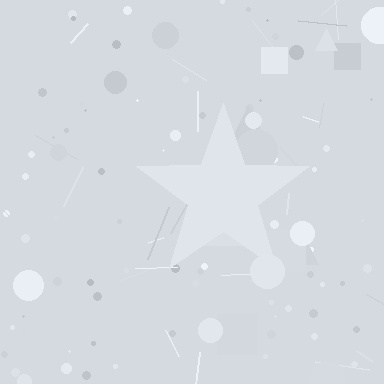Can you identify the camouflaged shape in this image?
The camouflaged shape is a star.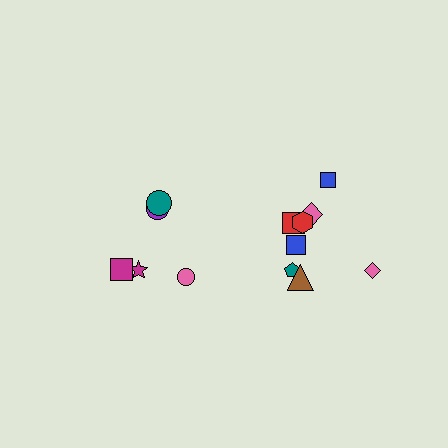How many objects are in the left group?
There are 5 objects.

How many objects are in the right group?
There are 8 objects.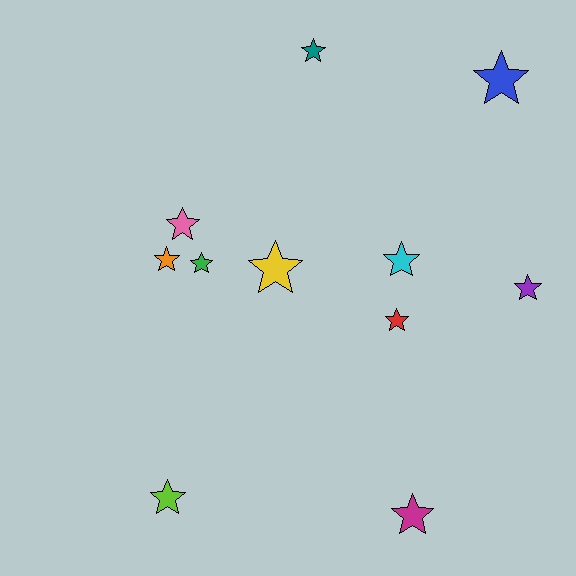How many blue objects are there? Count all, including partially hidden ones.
There is 1 blue object.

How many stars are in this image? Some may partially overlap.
There are 11 stars.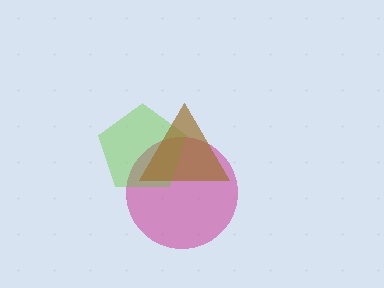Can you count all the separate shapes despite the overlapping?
Yes, there are 3 separate shapes.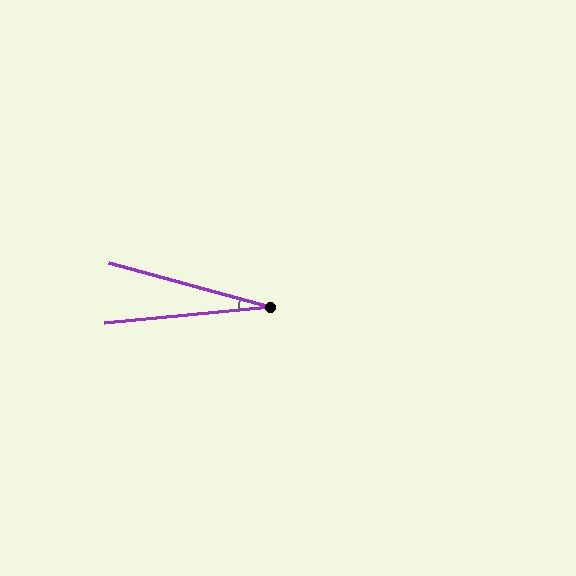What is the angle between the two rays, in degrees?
Approximately 21 degrees.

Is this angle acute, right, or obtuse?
It is acute.